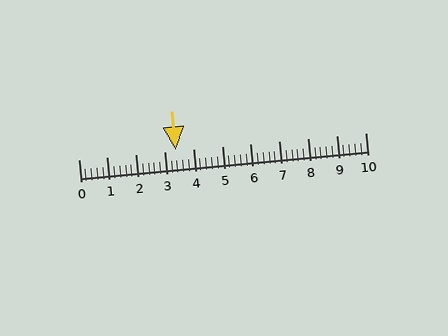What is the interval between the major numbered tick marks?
The major tick marks are spaced 1 units apart.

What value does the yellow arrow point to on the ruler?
The yellow arrow points to approximately 3.4.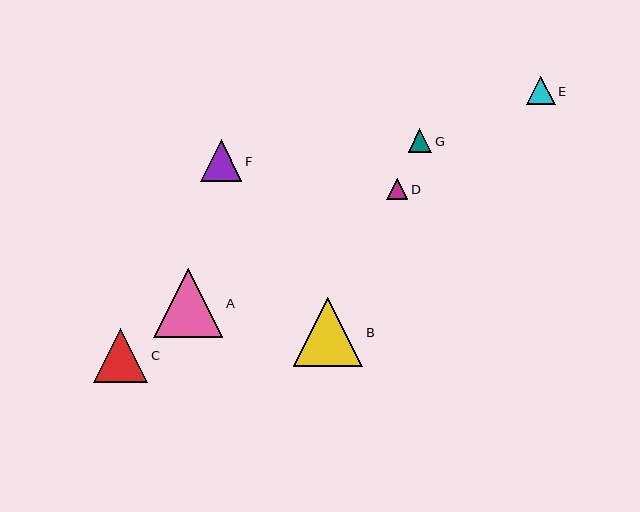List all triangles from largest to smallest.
From largest to smallest: B, A, C, F, E, G, D.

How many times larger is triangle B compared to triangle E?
Triangle B is approximately 2.5 times the size of triangle E.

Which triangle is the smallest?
Triangle D is the smallest with a size of approximately 21 pixels.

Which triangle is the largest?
Triangle B is the largest with a size of approximately 70 pixels.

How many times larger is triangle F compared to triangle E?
Triangle F is approximately 1.5 times the size of triangle E.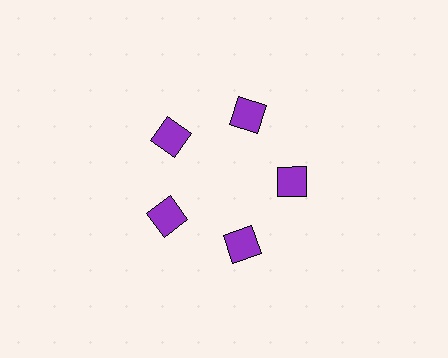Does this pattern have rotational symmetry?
Yes, this pattern has 5-fold rotational symmetry. It looks the same after rotating 72 degrees around the center.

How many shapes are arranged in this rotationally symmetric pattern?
There are 5 shapes, arranged in 5 groups of 1.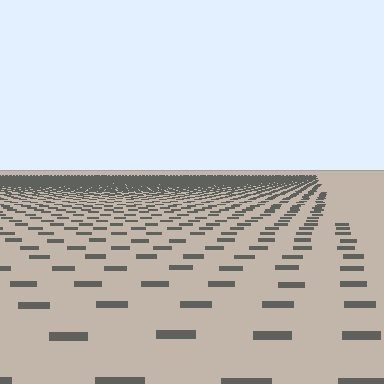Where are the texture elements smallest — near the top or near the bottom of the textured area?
Near the top.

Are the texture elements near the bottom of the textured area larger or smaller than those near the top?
Larger. Near the bottom, elements are closer to the viewer and appear at a bigger on-screen size.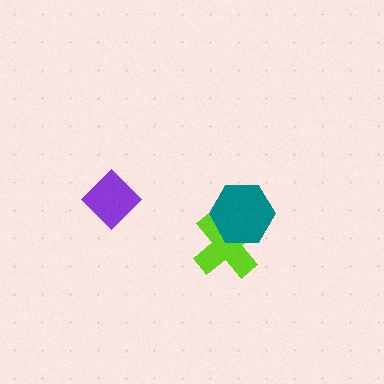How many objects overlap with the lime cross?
1 object overlaps with the lime cross.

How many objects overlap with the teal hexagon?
1 object overlaps with the teal hexagon.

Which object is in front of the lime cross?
The teal hexagon is in front of the lime cross.